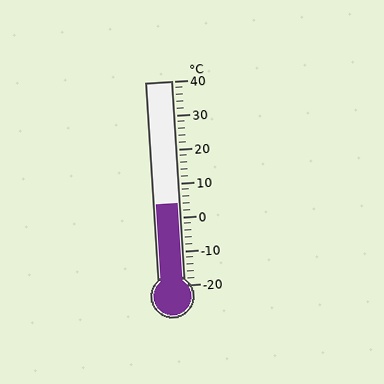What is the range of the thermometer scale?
The thermometer scale ranges from -20°C to 40°C.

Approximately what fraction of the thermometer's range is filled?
The thermometer is filled to approximately 40% of its range.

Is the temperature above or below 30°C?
The temperature is below 30°C.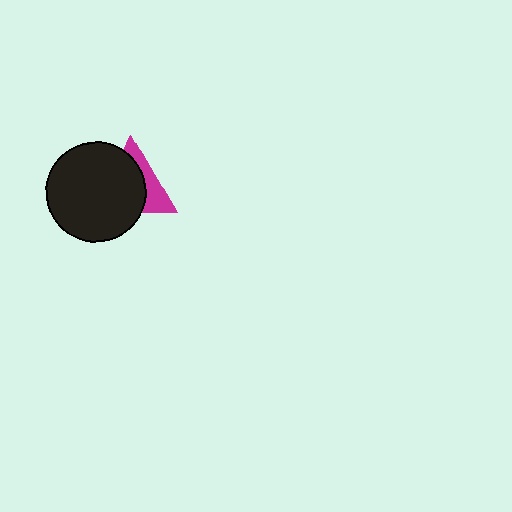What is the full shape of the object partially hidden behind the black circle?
The partially hidden object is a magenta triangle.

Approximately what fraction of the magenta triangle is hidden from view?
Roughly 65% of the magenta triangle is hidden behind the black circle.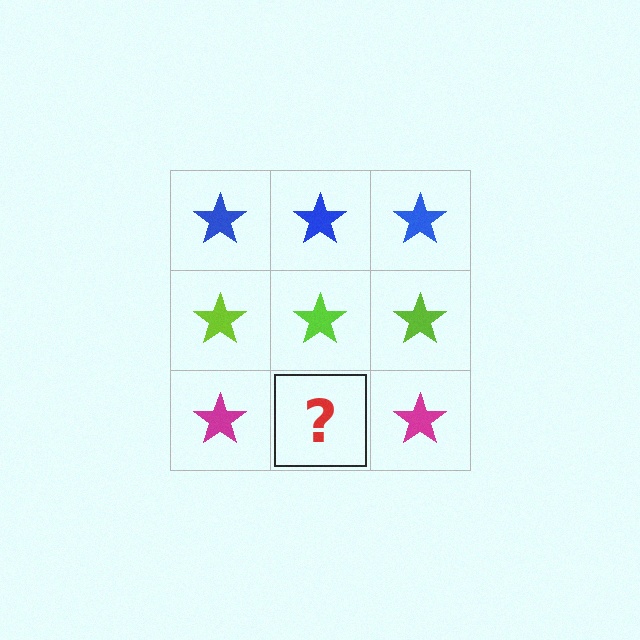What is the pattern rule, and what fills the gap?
The rule is that each row has a consistent color. The gap should be filled with a magenta star.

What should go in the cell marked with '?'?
The missing cell should contain a magenta star.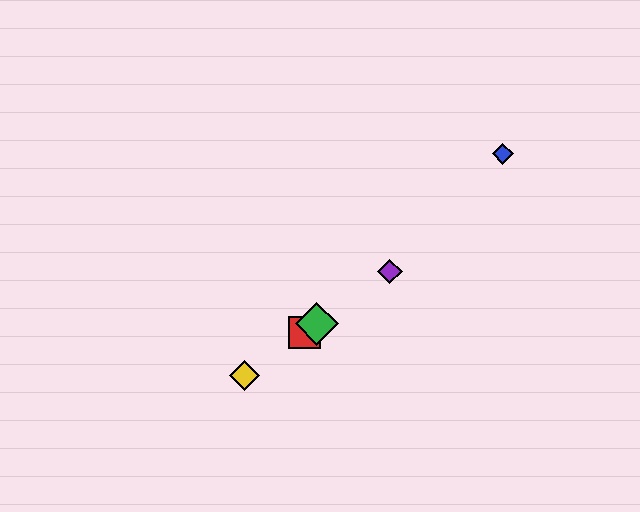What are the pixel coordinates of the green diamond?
The green diamond is at (317, 324).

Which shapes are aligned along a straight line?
The red square, the green diamond, the yellow diamond, the purple diamond are aligned along a straight line.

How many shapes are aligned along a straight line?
4 shapes (the red square, the green diamond, the yellow diamond, the purple diamond) are aligned along a straight line.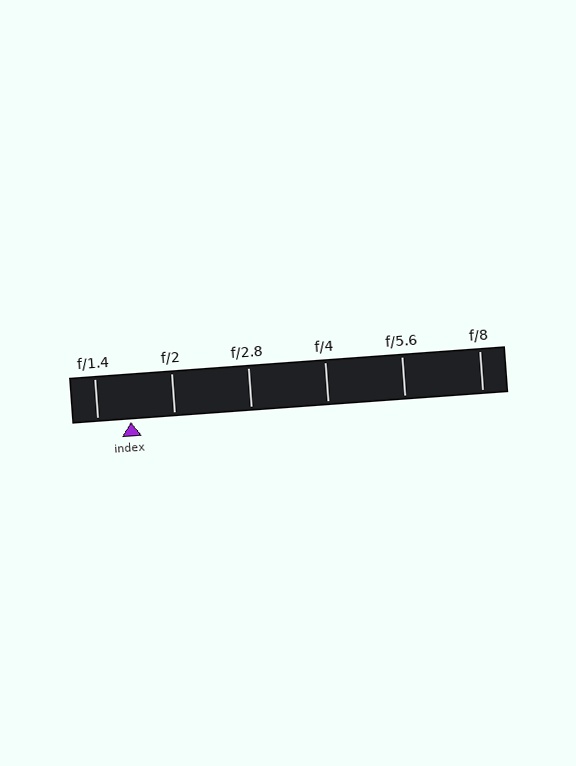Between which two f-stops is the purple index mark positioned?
The index mark is between f/1.4 and f/2.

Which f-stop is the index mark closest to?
The index mark is closest to f/1.4.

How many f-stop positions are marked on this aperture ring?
There are 6 f-stop positions marked.